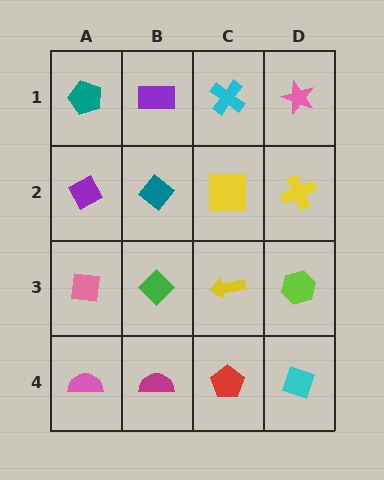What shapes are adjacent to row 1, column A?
A purple diamond (row 2, column A), a purple rectangle (row 1, column B).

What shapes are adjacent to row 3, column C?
A yellow square (row 2, column C), a red pentagon (row 4, column C), a green diamond (row 3, column B), a lime hexagon (row 3, column D).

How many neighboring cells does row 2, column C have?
4.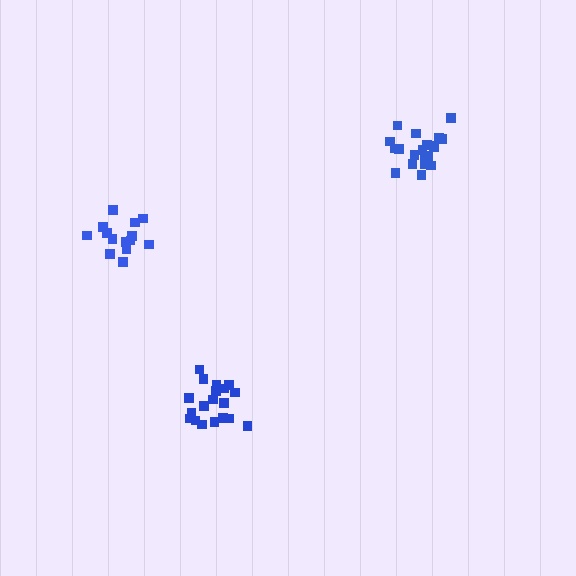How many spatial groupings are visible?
There are 3 spatial groupings.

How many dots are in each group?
Group 1: 14 dots, Group 2: 20 dots, Group 3: 19 dots (53 total).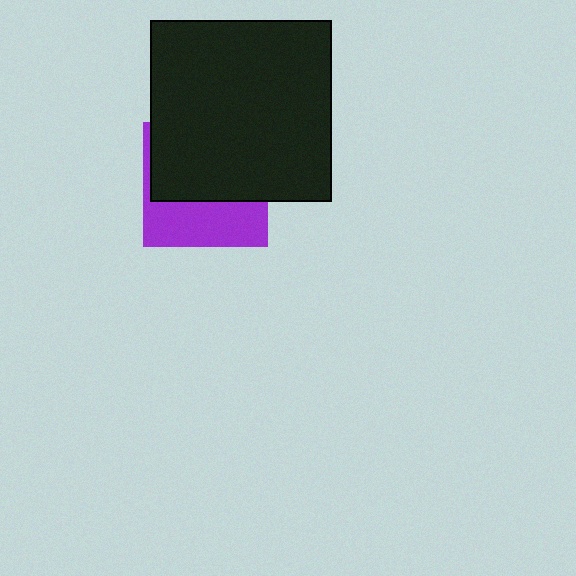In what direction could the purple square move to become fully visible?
The purple square could move down. That would shift it out from behind the black square entirely.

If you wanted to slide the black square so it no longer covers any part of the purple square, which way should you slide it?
Slide it up — that is the most direct way to separate the two shapes.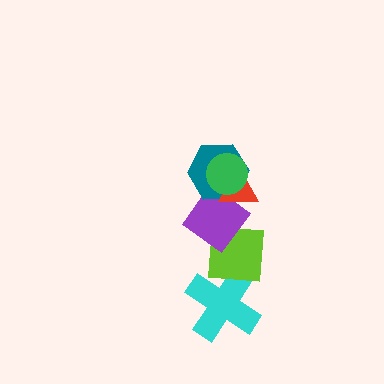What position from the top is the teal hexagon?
The teal hexagon is 3rd from the top.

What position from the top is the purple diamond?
The purple diamond is 4th from the top.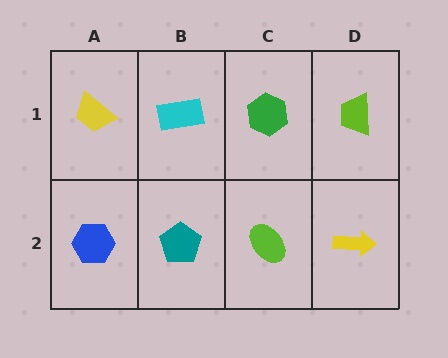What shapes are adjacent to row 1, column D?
A yellow arrow (row 2, column D), a green hexagon (row 1, column C).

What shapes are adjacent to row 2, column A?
A yellow trapezoid (row 1, column A), a teal pentagon (row 2, column B).